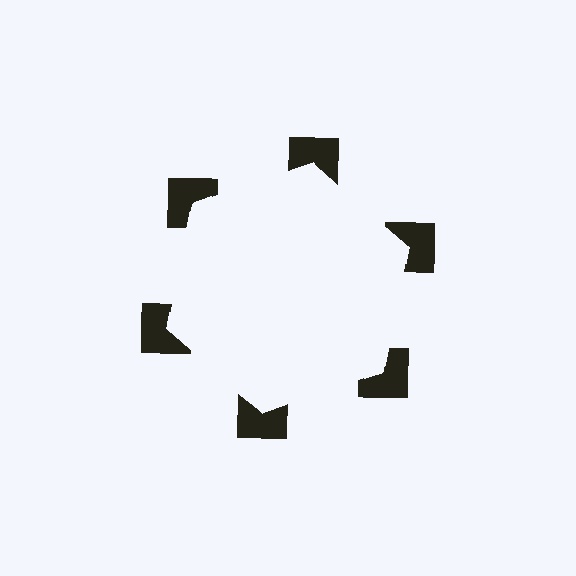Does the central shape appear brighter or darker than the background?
It typically appears slightly brighter than the background, even though no actual brightness change is drawn.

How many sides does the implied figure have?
6 sides.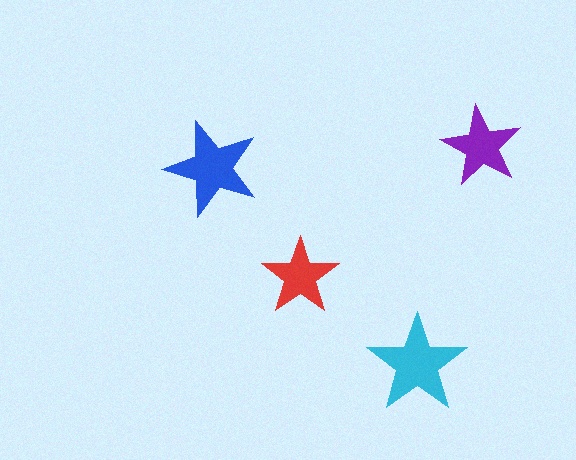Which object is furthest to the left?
The blue star is leftmost.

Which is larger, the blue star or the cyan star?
The cyan one.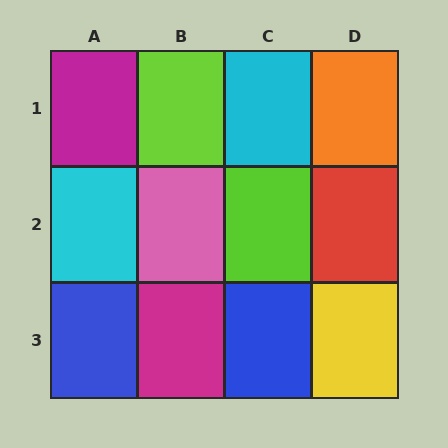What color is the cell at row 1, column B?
Lime.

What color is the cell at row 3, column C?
Blue.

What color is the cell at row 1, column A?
Magenta.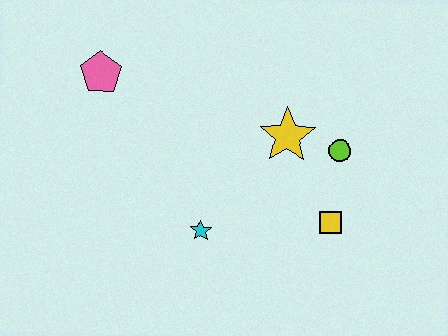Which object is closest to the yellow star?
The lime circle is closest to the yellow star.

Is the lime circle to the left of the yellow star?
No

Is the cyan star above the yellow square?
No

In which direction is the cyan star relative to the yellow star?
The cyan star is below the yellow star.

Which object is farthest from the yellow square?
The pink pentagon is farthest from the yellow square.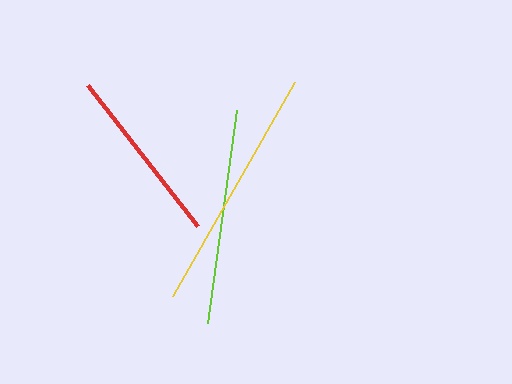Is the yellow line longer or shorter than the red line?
The yellow line is longer than the red line.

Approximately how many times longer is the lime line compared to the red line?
The lime line is approximately 1.2 times the length of the red line.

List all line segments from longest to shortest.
From longest to shortest: yellow, lime, red.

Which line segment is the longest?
The yellow line is the longest at approximately 246 pixels.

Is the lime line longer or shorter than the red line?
The lime line is longer than the red line.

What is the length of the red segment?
The red segment is approximately 179 pixels long.